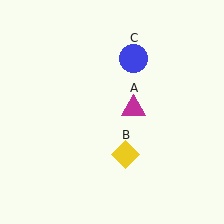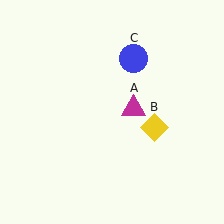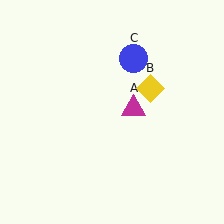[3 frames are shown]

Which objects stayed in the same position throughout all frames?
Magenta triangle (object A) and blue circle (object C) remained stationary.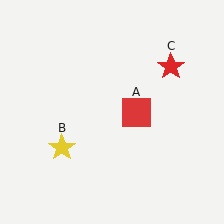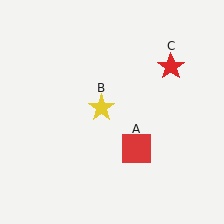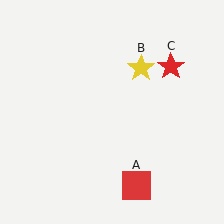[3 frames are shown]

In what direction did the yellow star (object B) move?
The yellow star (object B) moved up and to the right.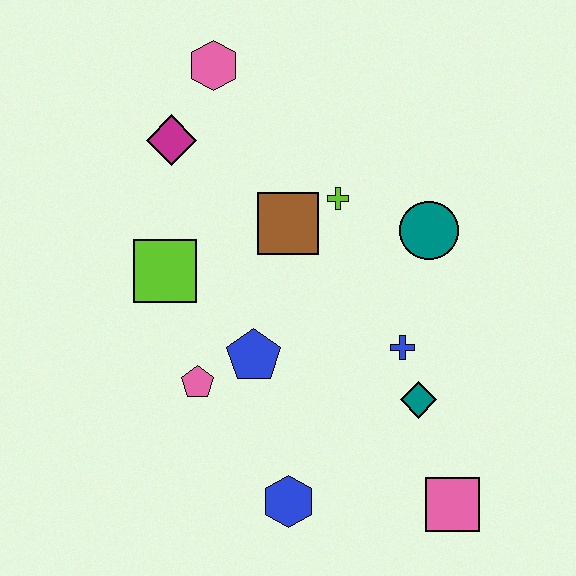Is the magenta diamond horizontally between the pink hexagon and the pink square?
No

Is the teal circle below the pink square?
No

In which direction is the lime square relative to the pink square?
The lime square is to the left of the pink square.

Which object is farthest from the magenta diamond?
The pink square is farthest from the magenta diamond.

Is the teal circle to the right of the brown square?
Yes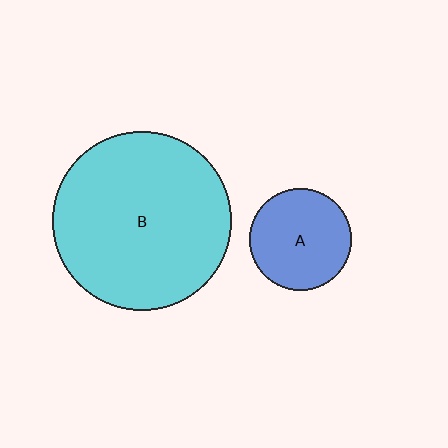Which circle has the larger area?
Circle B (cyan).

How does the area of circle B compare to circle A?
Approximately 3.1 times.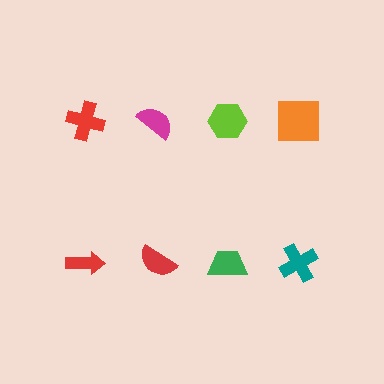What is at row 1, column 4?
An orange square.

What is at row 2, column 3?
A green trapezoid.